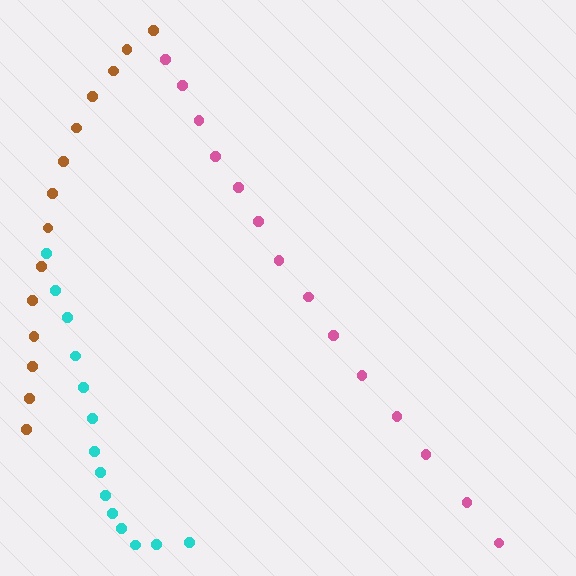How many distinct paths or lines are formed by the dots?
There are 3 distinct paths.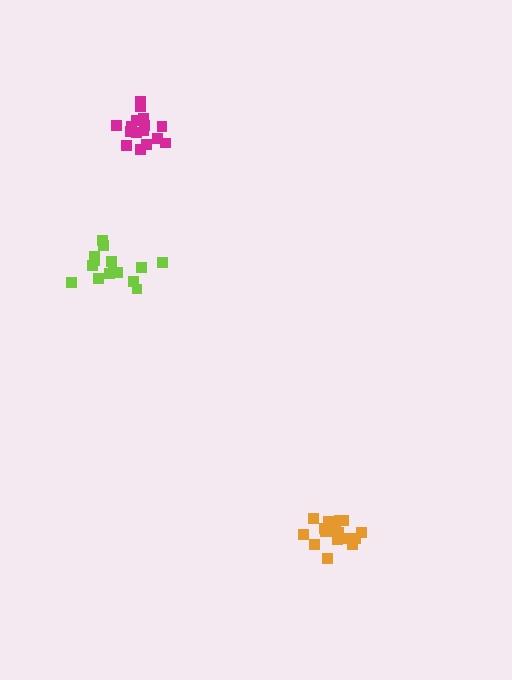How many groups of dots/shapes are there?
There are 3 groups.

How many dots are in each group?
Group 1: 15 dots, Group 2: 17 dots, Group 3: 16 dots (48 total).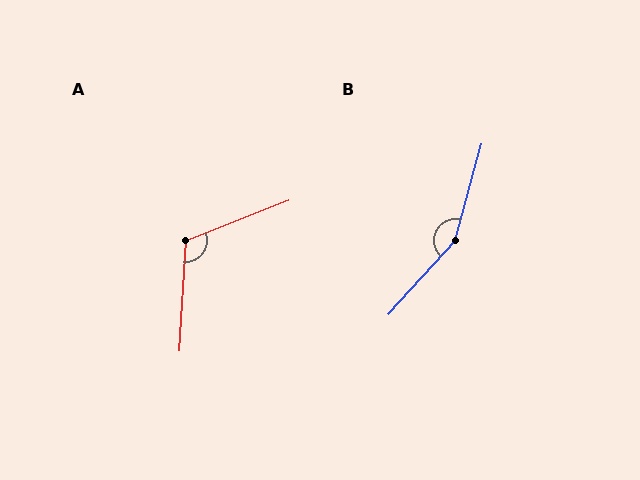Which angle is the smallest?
A, at approximately 115 degrees.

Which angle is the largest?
B, at approximately 153 degrees.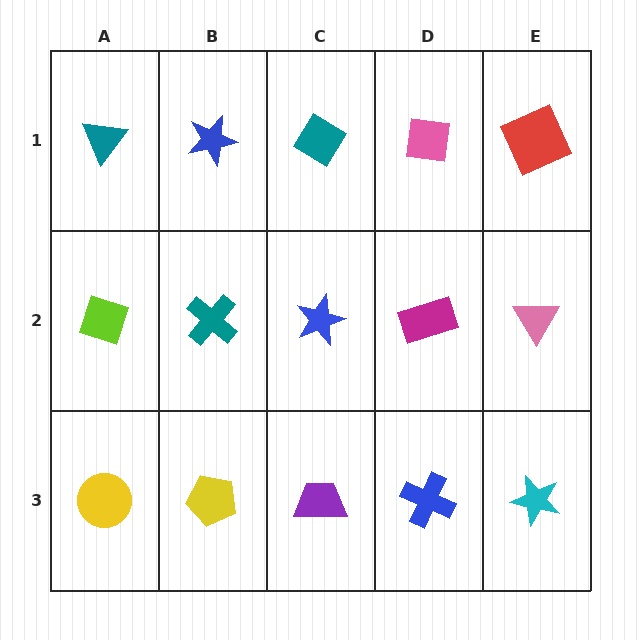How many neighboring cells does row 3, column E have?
2.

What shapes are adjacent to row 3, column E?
A pink triangle (row 2, column E), a blue cross (row 3, column D).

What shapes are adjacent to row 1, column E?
A pink triangle (row 2, column E), a pink square (row 1, column D).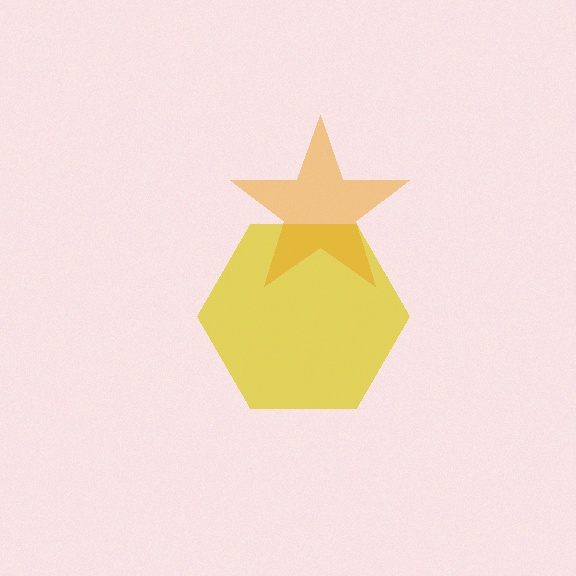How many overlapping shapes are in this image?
There are 2 overlapping shapes in the image.